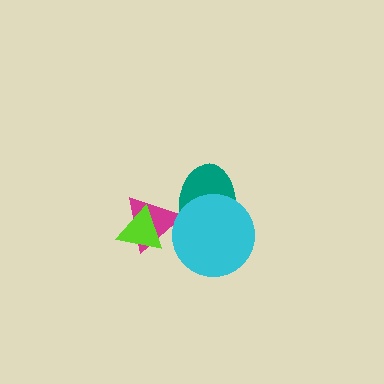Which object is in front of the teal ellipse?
The cyan circle is in front of the teal ellipse.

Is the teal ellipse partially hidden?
Yes, it is partially covered by another shape.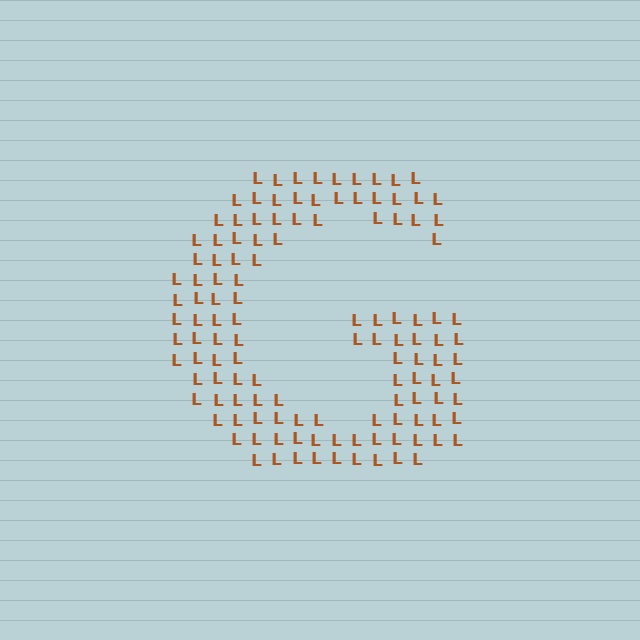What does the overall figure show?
The overall figure shows the letter G.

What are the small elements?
The small elements are letter L's.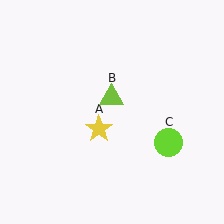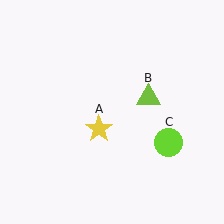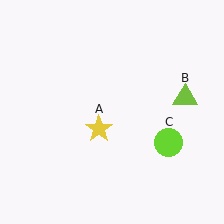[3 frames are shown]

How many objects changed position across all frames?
1 object changed position: lime triangle (object B).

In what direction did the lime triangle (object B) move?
The lime triangle (object B) moved right.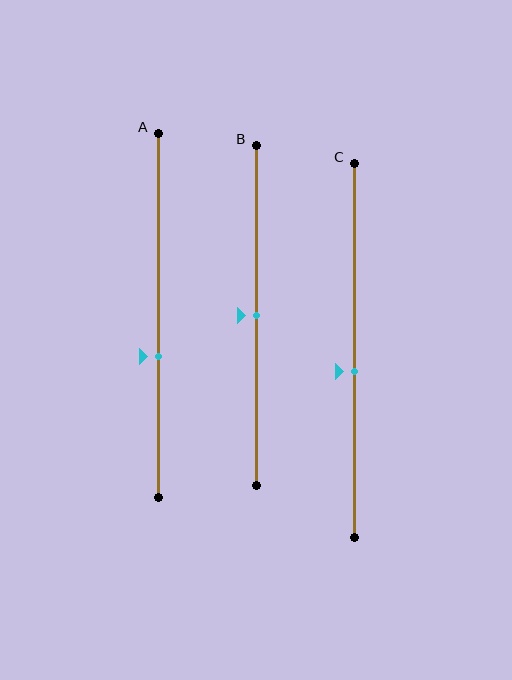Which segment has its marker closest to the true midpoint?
Segment B has its marker closest to the true midpoint.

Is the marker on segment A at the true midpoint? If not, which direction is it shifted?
No, the marker on segment A is shifted downward by about 11% of the segment length.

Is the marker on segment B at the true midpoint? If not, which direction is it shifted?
Yes, the marker on segment B is at the true midpoint.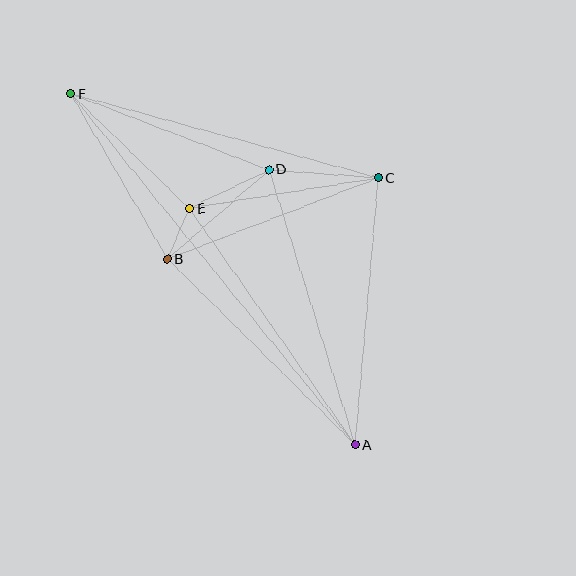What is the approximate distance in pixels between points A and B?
The distance between A and B is approximately 264 pixels.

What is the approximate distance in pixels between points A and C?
The distance between A and C is approximately 268 pixels.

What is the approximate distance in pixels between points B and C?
The distance between B and C is approximately 226 pixels.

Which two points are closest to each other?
Points B and E are closest to each other.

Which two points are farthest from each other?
Points A and F are farthest from each other.